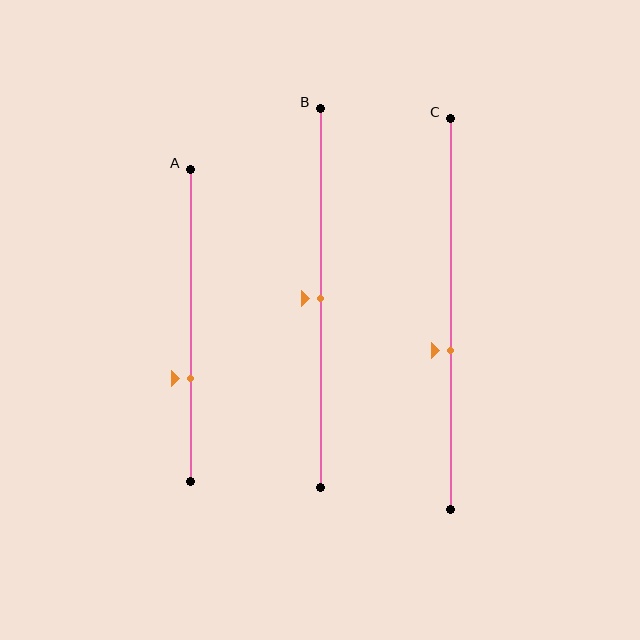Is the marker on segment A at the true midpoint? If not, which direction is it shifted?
No, the marker on segment A is shifted downward by about 17% of the segment length.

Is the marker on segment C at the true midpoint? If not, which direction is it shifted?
No, the marker on segment C is shifted downward by about 9% of the segment length.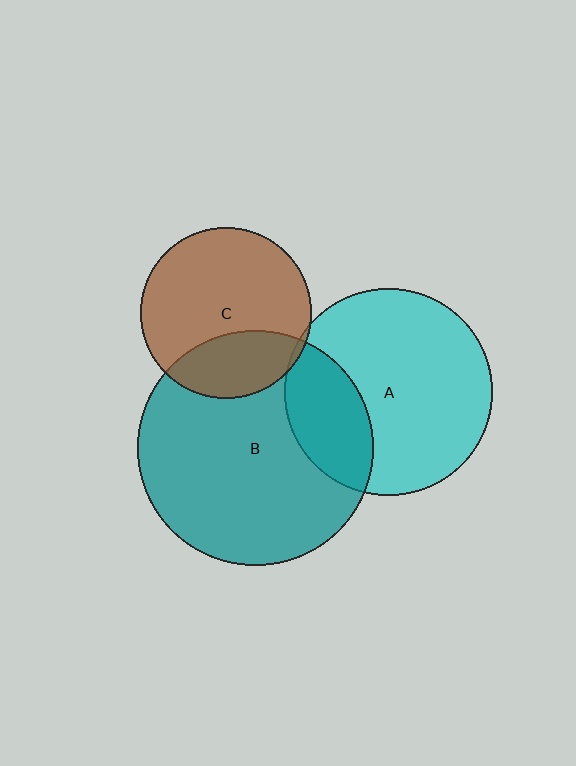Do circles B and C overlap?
Yes.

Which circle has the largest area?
Circle B (teal).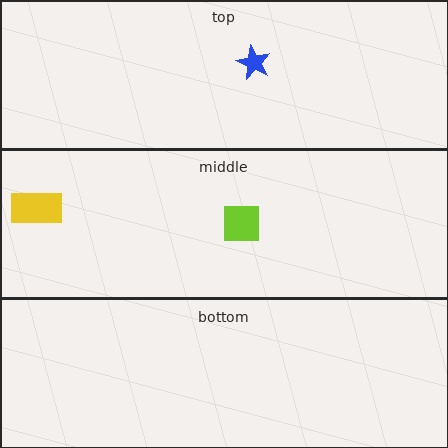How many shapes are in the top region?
1.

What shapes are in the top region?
The blue star.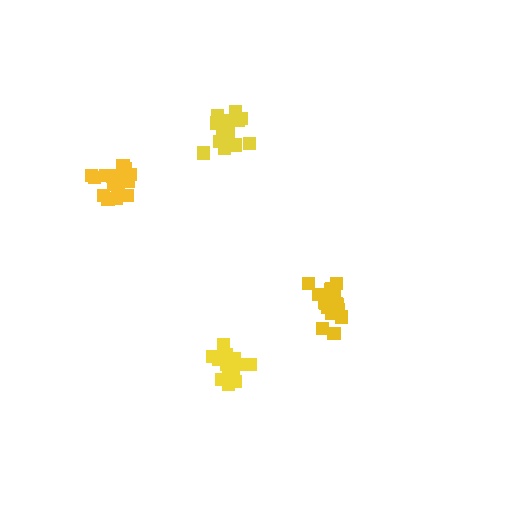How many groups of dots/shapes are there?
There are 4 groups.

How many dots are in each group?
Group 1: 18 dots, Group 2: 17 dots, Group 3: 19 dots, Group 4: 18 dots (72 total).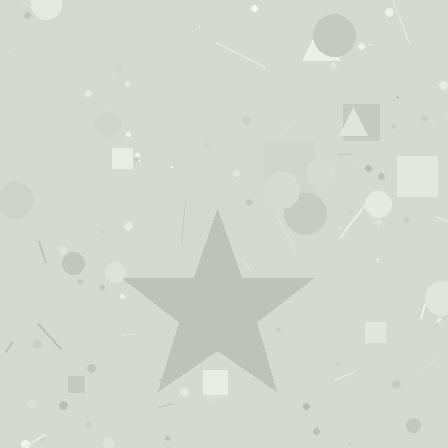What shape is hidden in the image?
A star is hidden in the image.